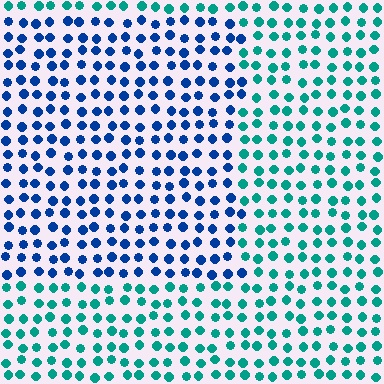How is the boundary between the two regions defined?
The boundary is defined purely by a slight shift in hue (about 46 degrees). Spacing, size, and orientation are identical on both sides.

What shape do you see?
I see a rectangle.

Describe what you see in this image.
The image is filled with small teal elements in a uniform arrangement. A rectangle-shaped region is visible where the elements are tinted to a slightly different hue, forming a subtle color boundary.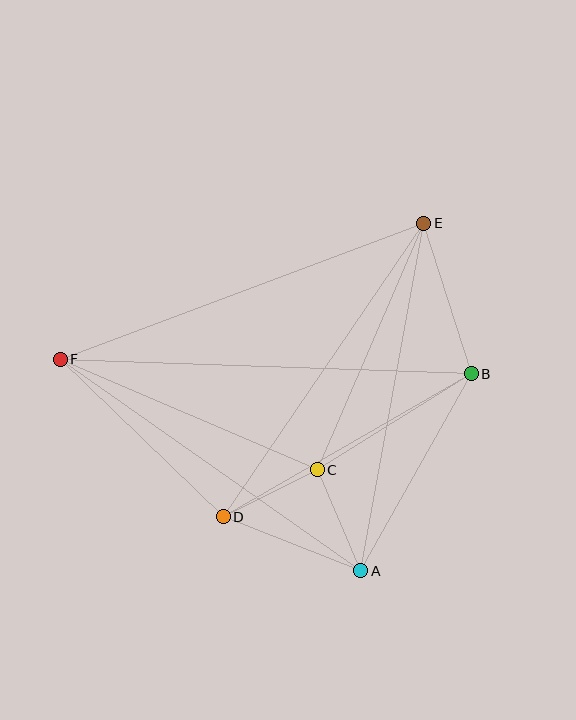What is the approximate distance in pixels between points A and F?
The distance between A and F is approximately 367 pixels.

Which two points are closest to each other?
Points C and D are closest to each other.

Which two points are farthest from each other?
Points B and F are farthest from each other.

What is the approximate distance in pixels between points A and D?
The distance between A and D is approximately 147 pixels.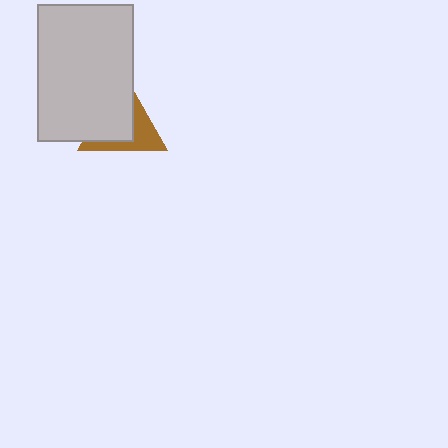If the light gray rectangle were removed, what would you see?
You would see the complete brown triangle.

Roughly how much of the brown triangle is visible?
A small part of it is visible (roughly 44%).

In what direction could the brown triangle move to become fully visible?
The brown triangle could move toward the lower-right. That would shift it out from behind the light gray rectangle entirely.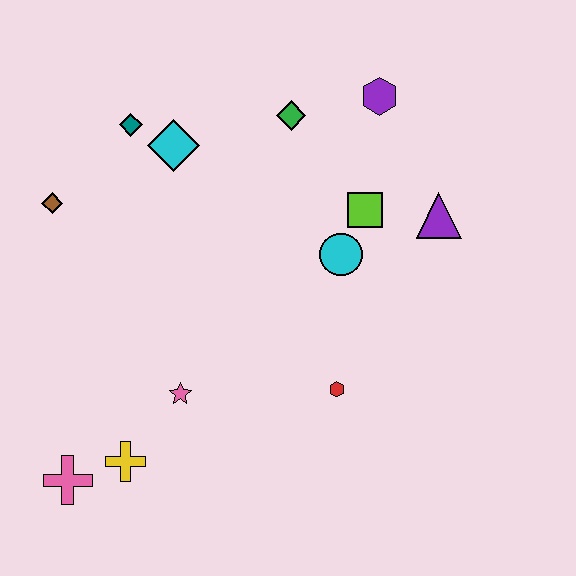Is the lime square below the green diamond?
Yes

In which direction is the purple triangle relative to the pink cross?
The purple triangle is to the right of the pink cross.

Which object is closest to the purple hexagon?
The green diamond is closest to the purple hexagon.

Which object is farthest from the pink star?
The purple hexagon is farthest from the pink star.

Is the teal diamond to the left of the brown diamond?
No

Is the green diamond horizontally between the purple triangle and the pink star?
Yes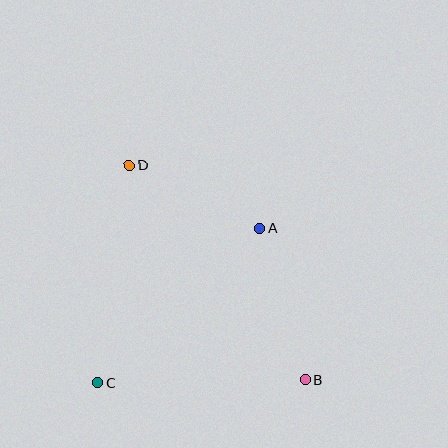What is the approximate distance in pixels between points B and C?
The distance between B and C is approximately 207 pixels.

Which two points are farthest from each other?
Points B and D are farthest from each other.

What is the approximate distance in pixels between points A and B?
The distance between A and B is approximately 158 pixels.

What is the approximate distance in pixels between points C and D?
The distance between C and D is approximately 219 pixels.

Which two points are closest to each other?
Points A and D are closest to each other.